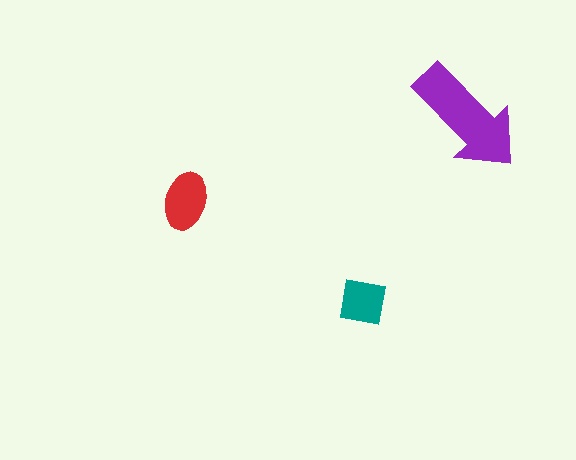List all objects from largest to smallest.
The purple arrow, the red ellipse, the teal square.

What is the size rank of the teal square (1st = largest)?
3rd.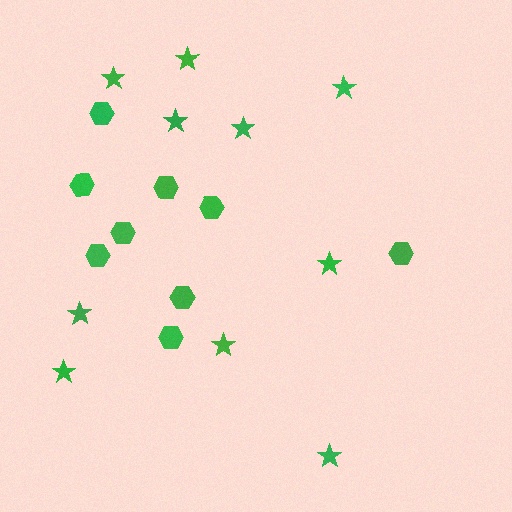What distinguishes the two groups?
There are 2 groups: one group of stars (10) and one group of hexagons (9).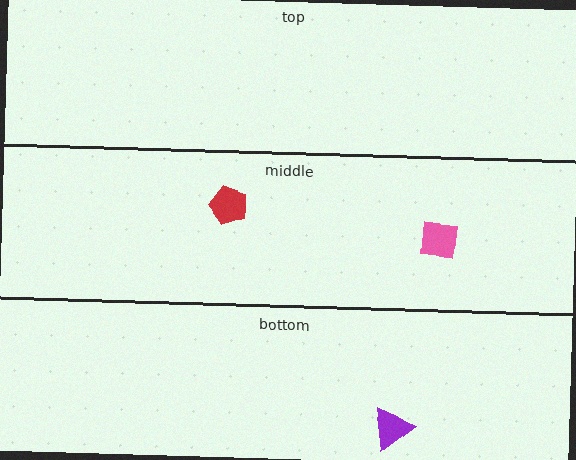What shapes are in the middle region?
The pink square, the red pentagon.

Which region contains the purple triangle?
The bottom region.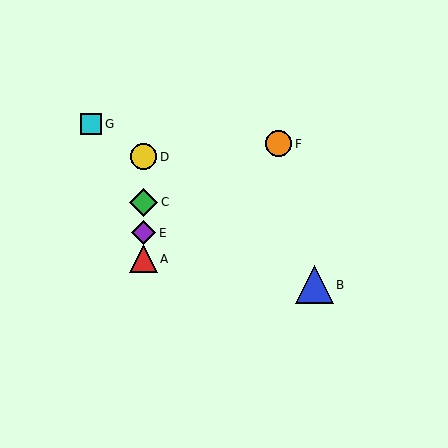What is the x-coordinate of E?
Object E is at x≈144.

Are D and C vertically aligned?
Yes, both are at x≈144.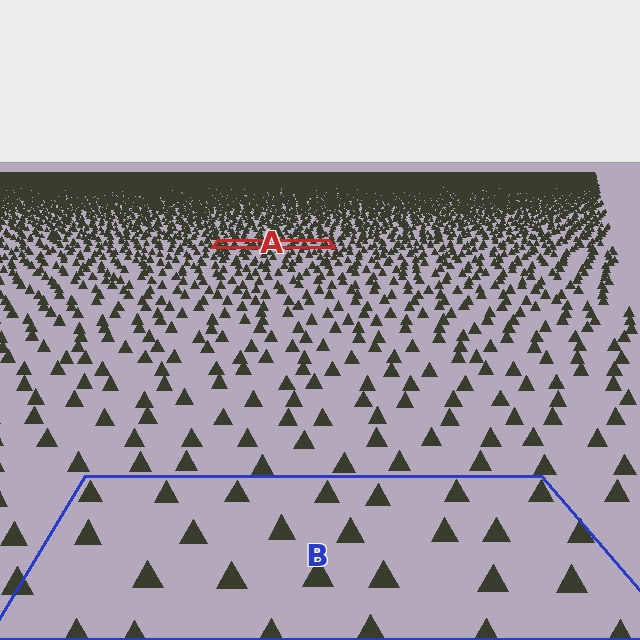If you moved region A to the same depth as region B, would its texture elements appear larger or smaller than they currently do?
They would appear larger. At a closer depth, the same texture elements are projected at a bigger on-screen size.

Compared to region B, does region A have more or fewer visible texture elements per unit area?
Region A has more texture elements per unit area — they are packed more densely because it is farther away.